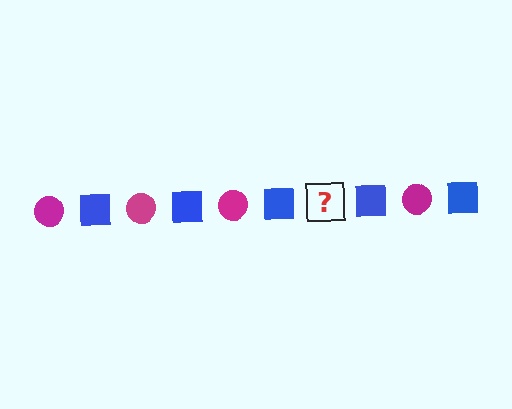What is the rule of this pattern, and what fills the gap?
The rule is that the pattern alternates between magenta circle and blue square. The gap should be filled with a magenta circle.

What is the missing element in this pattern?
The missing element is a magenta circle.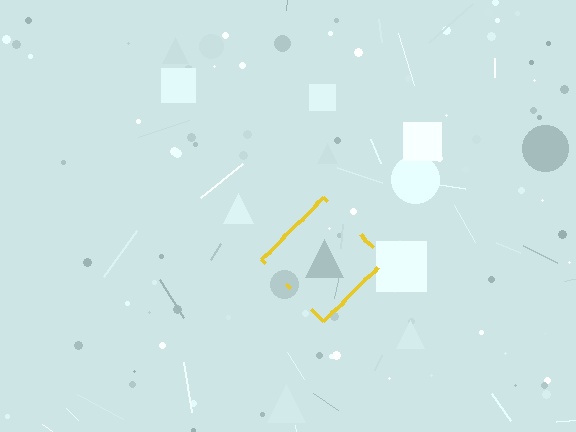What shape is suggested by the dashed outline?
The dashed outline suggests a diamond.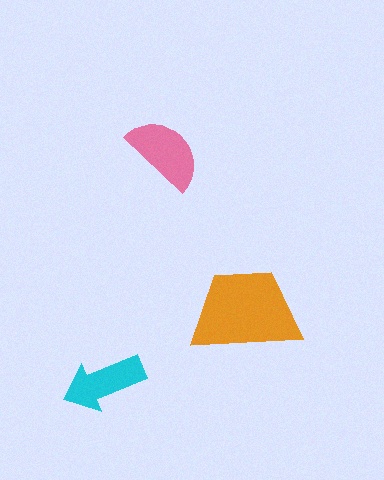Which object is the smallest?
The cyan arrow.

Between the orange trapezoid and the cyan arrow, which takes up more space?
The orange trapezoid.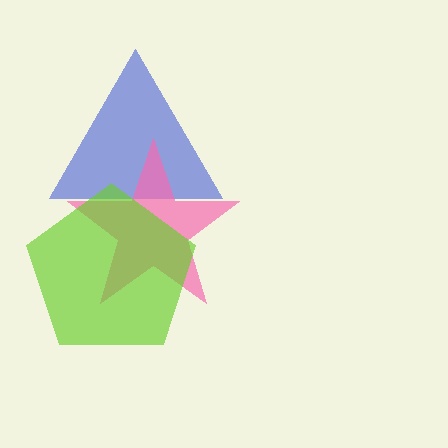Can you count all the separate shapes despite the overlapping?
Yes, there are 3 separate shapes.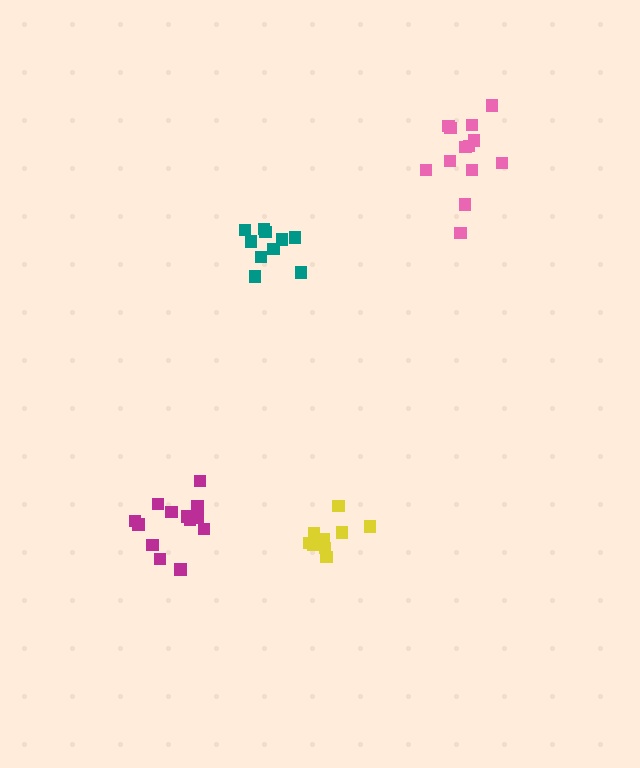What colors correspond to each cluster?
The clusters are colored: magenta, pink, yellow, teal.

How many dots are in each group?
Group 1: 14 dots, Group 2: 13 dots, Group 3: 9 dots, Group 4: 10 dots (46 total).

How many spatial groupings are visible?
There are 4 spatial groupings.